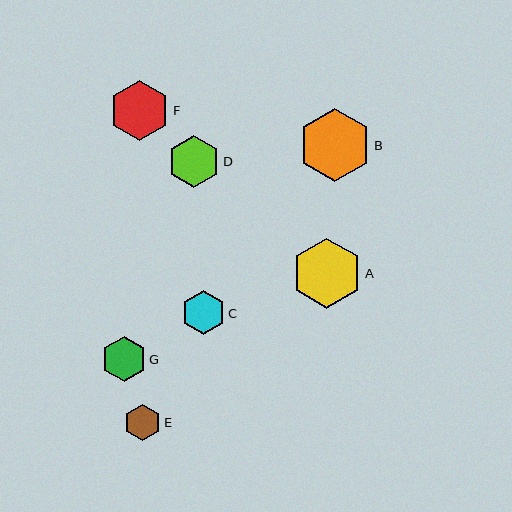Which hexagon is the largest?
Hexagon B is the largest with a size of approximately 73 pixels.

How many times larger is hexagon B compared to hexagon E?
Hexagon B is approximately 2.0 times the size of hexagon E.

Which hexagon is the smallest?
Hexagon E is the smallest with a size of approximately 37 pixels.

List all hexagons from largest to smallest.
From largest to smallest: B, A, F, D, G, C, E.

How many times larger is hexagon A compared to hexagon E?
Hexagon A is approximately 1.9 times the size of hexagon E.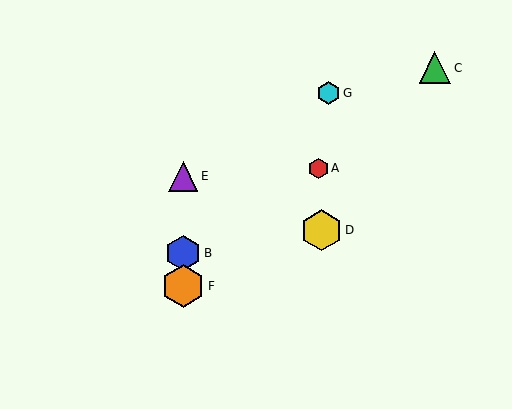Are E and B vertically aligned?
Yes, both are at x≈183.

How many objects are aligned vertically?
3 objects (B, E, F) are aligned vertically.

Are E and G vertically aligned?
No, E is at x≈183 and G is at x≈329.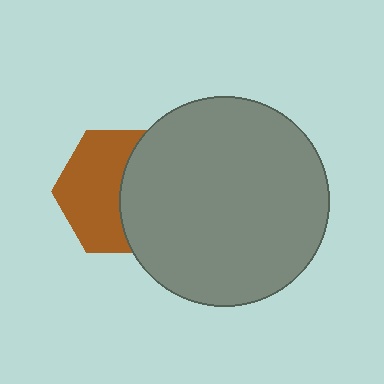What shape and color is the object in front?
The object in front is a gray circle.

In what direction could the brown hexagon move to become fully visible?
The brown hexagon could move left. That would shift it out from behind the gray circle entirely.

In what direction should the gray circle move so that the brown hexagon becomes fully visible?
The gray circle should move right. That is the shortest direction to clear the overlap and leave the brown hexagon fully visible.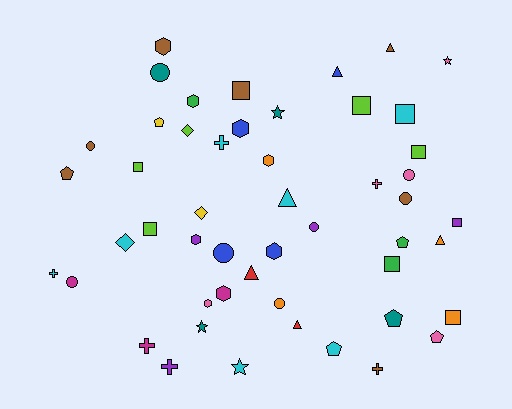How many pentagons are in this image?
There are 6 pentagons.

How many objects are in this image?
There are 50 objects.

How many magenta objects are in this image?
There are 3 magenta objects.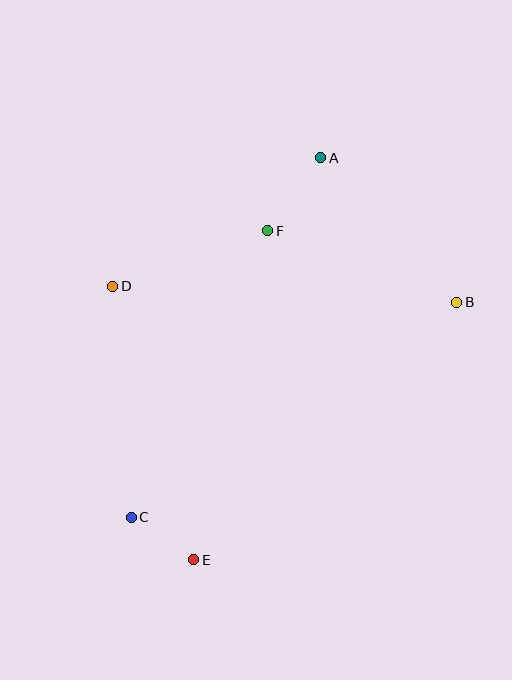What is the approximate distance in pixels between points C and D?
The distance between C and D is approximately 232 pixels.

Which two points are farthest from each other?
Points A and E are farthest from each other.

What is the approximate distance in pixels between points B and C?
The distance between B and C is approximately 390 pixels.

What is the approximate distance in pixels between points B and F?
The distance between B and F is approximately 202 pixels.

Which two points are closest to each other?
Points C and E are closest to each other.